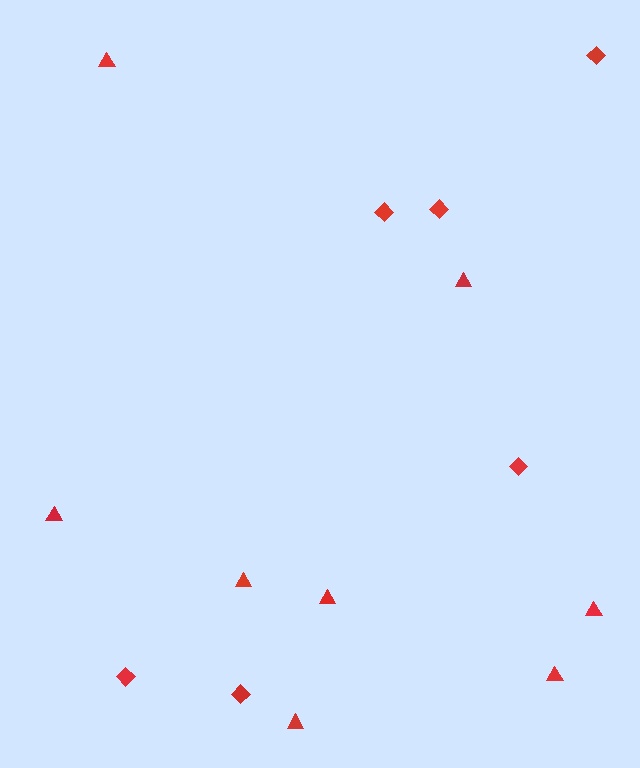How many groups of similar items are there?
There are 2 groups: one group of triangles (8) and one group of diamonds (6).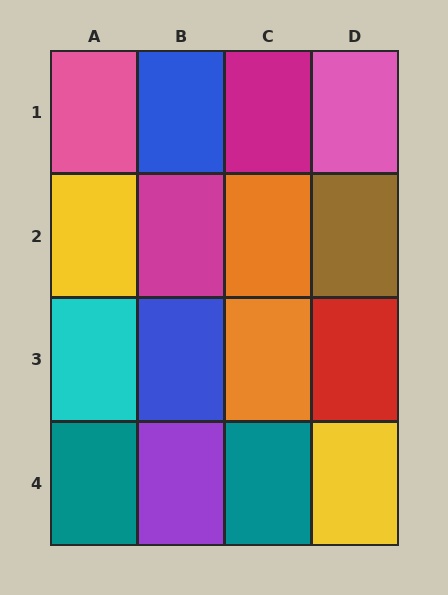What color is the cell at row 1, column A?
Pink.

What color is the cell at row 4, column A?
Teal.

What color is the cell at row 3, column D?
Red.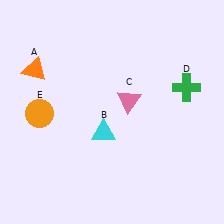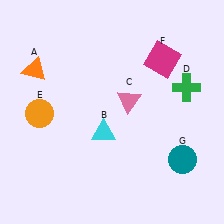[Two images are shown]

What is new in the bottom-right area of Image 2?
A teal circle (G) was added in the bottom-right area of Image 2.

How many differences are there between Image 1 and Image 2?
There are 2 differences between the two images.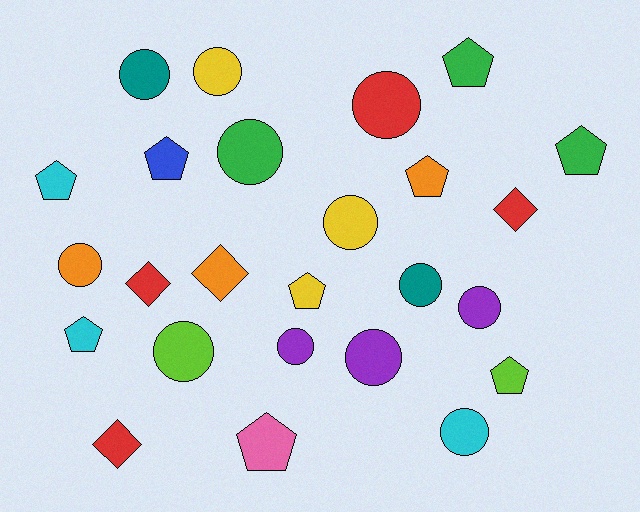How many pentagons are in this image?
There are 9 pentagons.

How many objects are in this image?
There are 25 objects.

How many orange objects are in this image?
There are 3 orange objects.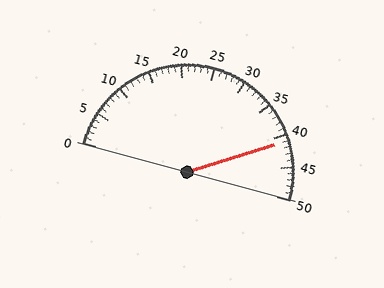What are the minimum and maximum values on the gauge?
The gauge ranges from 0 to 50.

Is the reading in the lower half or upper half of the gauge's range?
The reading is in the upper half of the range (0 to 50).